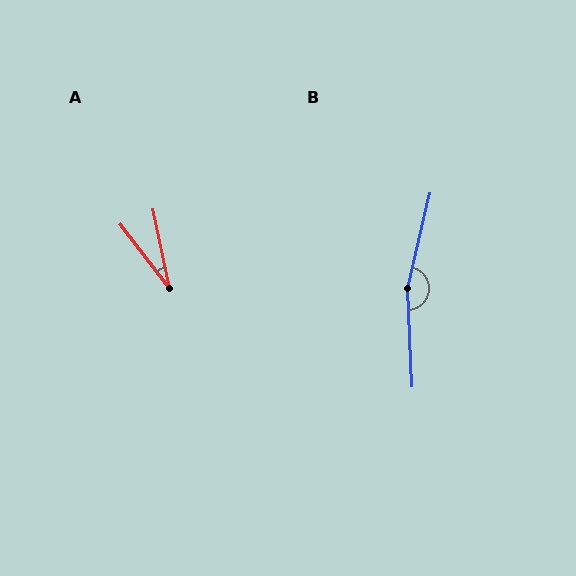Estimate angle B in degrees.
Approximately 164 degrees.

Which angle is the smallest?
A, at approximately 26 degrees.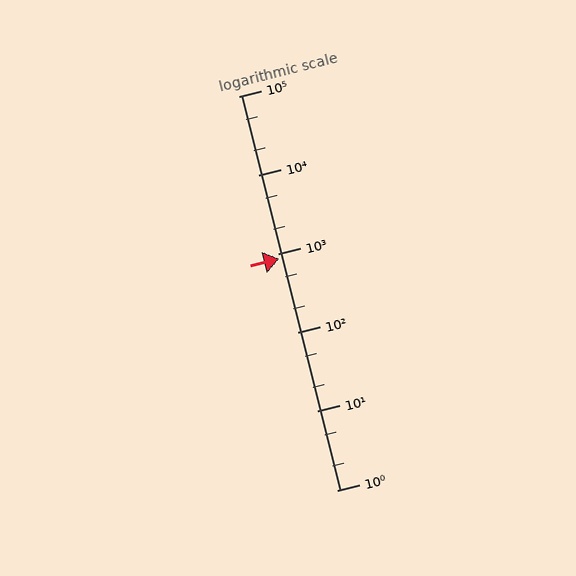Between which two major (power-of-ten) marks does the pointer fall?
The pointer is between 100 and 1000.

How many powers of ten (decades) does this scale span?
The scale spans 5 decades, from 1 to 100000.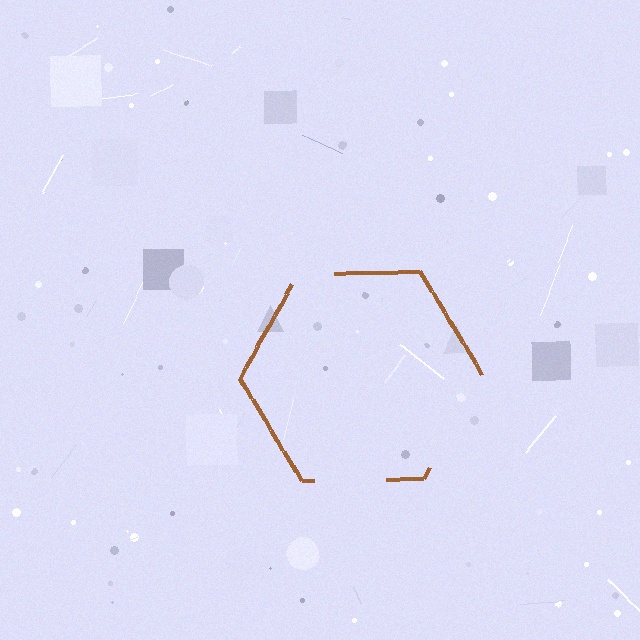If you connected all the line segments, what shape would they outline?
They would outline a hexagon.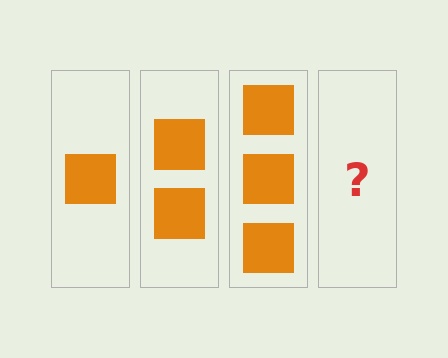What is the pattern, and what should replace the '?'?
The pattern is that each step adds one more square. The '?' should be 4 squares.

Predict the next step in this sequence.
The next step is 4 squares.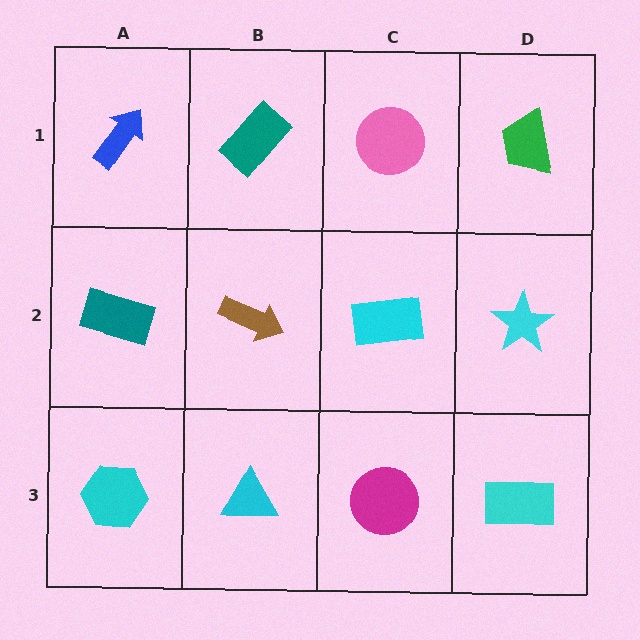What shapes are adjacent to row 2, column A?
A blue arrow (row 1, column A), a cyan hexagon (row 3, column A), a brown arrow (row 2, column B).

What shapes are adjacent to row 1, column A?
A teal rectangle (row 2, column A), a teal rectangle (row 1, column B).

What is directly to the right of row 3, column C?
A cyan rectangle.